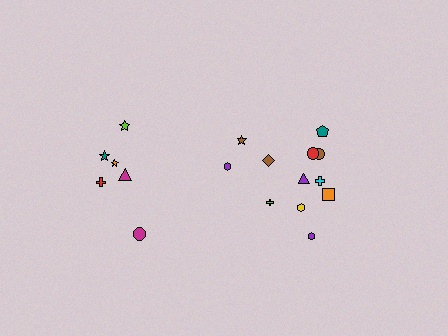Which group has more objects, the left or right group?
The right group.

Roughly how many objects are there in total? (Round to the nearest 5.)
Roughly 20 objects in total.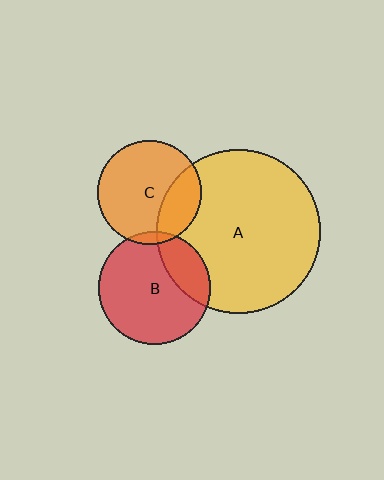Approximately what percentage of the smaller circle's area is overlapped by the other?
Approximately 25%.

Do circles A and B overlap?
Yes.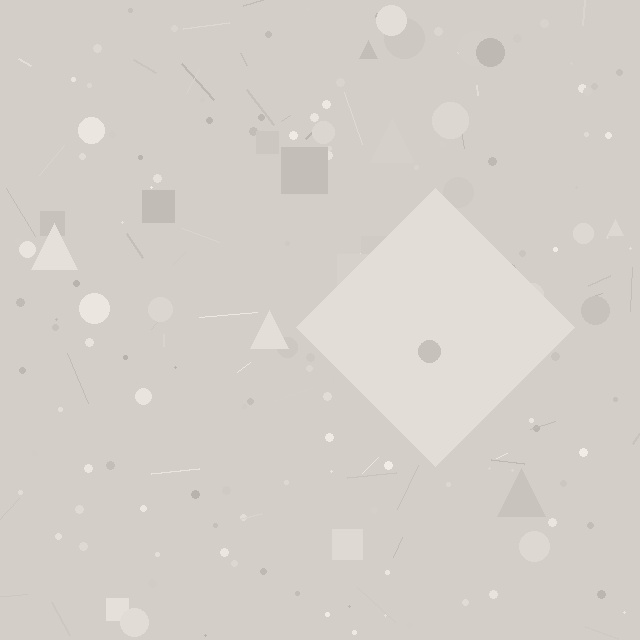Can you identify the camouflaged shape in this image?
The camouflaged shape is a diamond.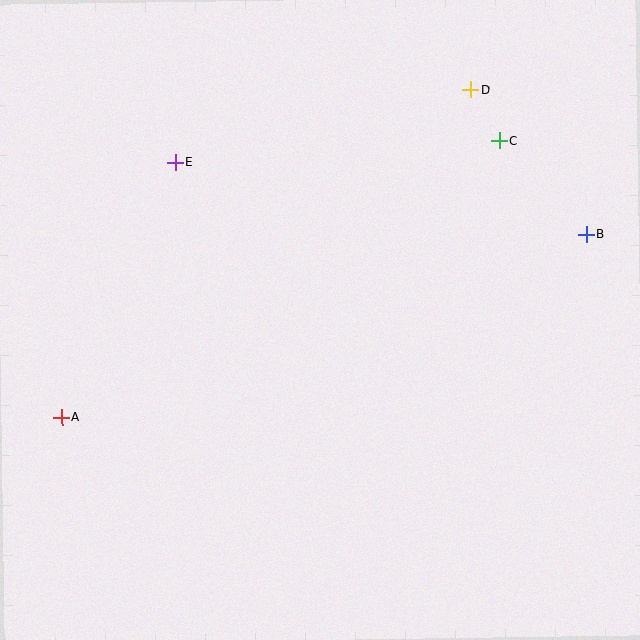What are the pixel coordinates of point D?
Point D is at (471, 90).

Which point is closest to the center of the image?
Point E at (175, 162) is closest to the center.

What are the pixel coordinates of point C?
Point C is at (500, 141).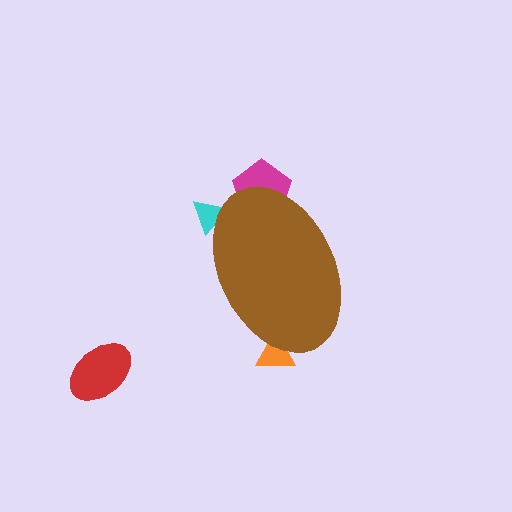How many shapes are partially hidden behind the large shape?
3 shapes are partially hidden.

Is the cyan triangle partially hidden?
Yes, the cyan triangle is partially hidden behind the brown ellipse.